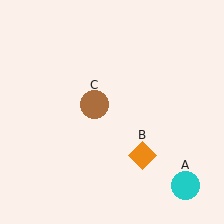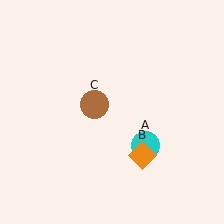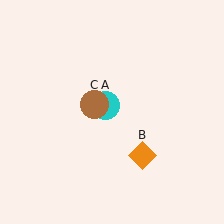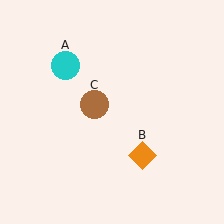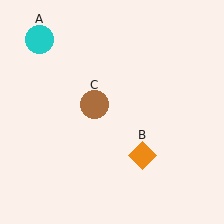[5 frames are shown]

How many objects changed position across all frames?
1 object changed position: cyan circle (object A).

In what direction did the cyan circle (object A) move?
The cyan circle (object A) moved up and to the left.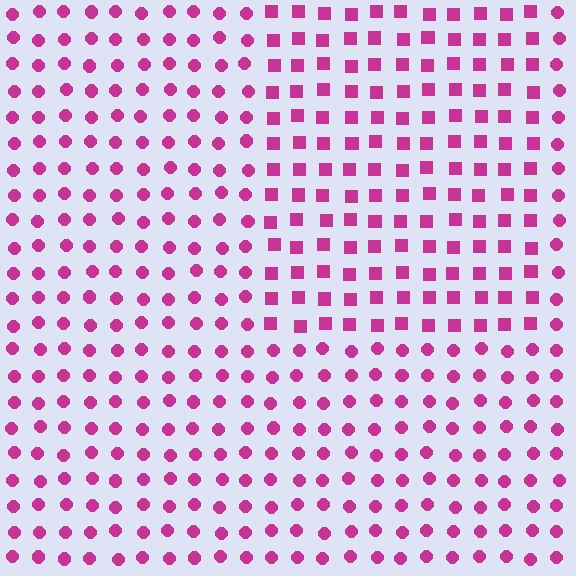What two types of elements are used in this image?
The image uses squares inside the rectangle region and circles outside it.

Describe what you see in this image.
The image is filled with small magenta elements arranged in a uniform grid. A rectangle-shaped region contains squares, while the surrounding area contains circles. The boundary is defined purely by the change in element shape.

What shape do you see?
I see a rectangle.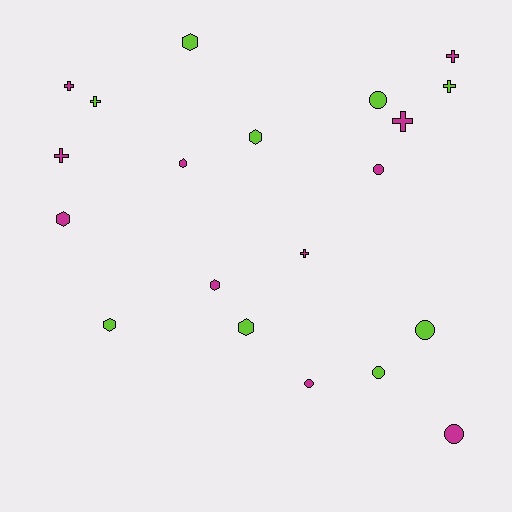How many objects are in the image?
There are 20 objects.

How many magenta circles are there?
There are 3 magenta circles.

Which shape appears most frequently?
Cross, with 7 objects.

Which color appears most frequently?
Magenta, with 11 objects.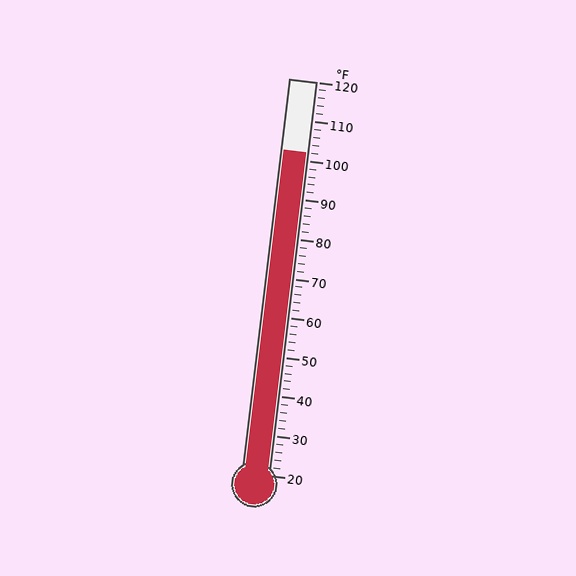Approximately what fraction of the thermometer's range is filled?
The thermometer is filled to approximately 80% of its range.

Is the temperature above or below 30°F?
The temperature is above 30°F.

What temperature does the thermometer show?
The thermometer shows approximately 102°F.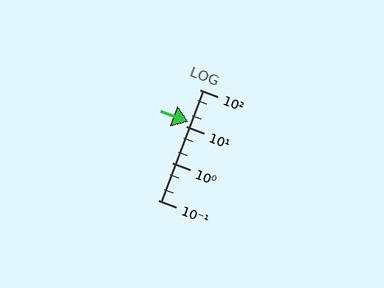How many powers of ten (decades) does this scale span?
The scale spans 3 decades, from 0.1 to 100.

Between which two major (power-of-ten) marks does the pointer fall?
The pointer is between 10 and 100.